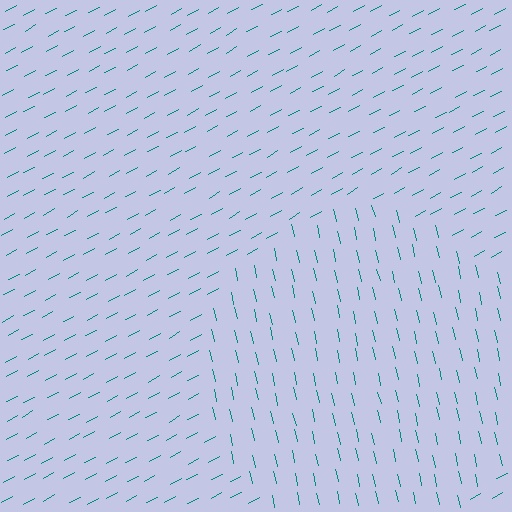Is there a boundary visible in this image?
Yes, there is a texture boundary formed by a change in line orientation.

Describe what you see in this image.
The image is filled with small teal line segments. A circle region in the image has lines oriented differently from the surrounding lines, creating a visible texture boundary.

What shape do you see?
I see a circle.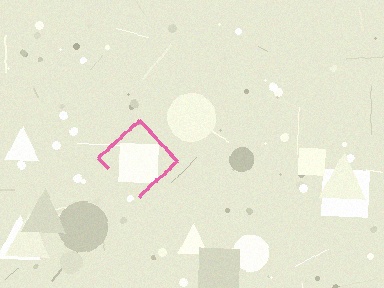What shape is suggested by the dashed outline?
The dashed outline suggests a diamond.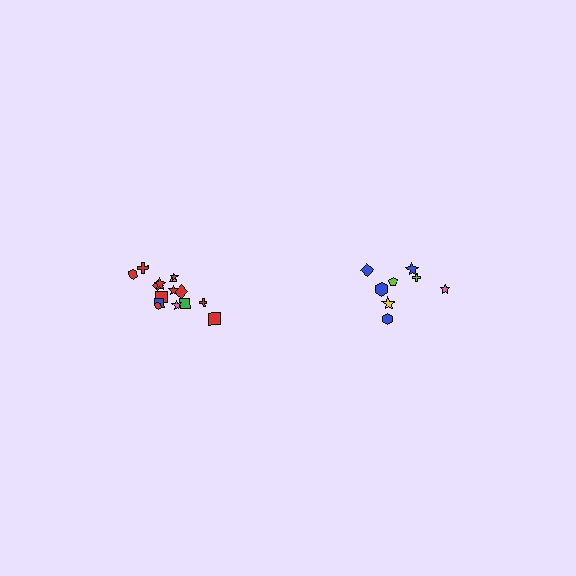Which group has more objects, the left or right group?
The left group.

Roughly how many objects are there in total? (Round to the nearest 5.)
Roughly 25 objects in total.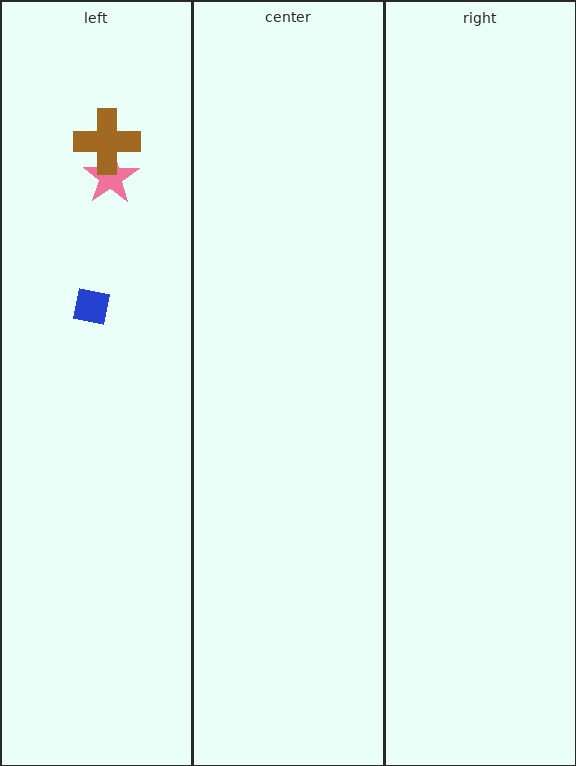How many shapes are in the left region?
3.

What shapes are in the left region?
The blue square, the pink star, the brown cross.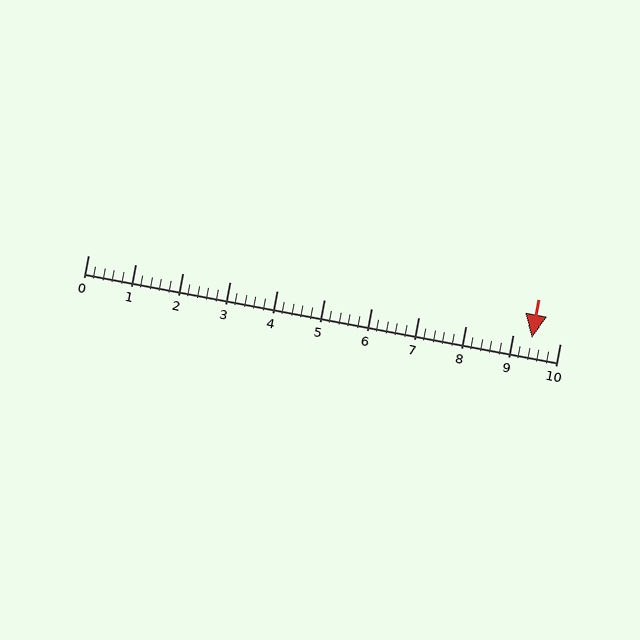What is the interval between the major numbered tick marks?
The major tick marks are spaced 1 units apart.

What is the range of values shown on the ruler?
The ruler shows values from 0 to 10.